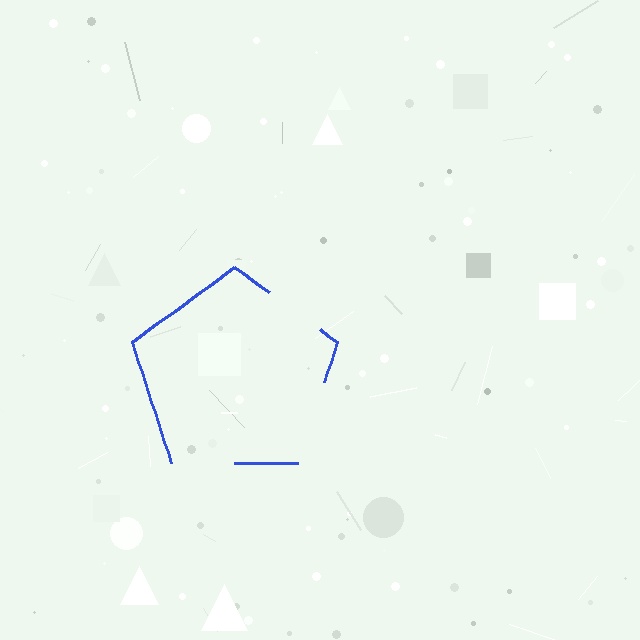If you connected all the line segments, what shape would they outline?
They would outline a pentagon.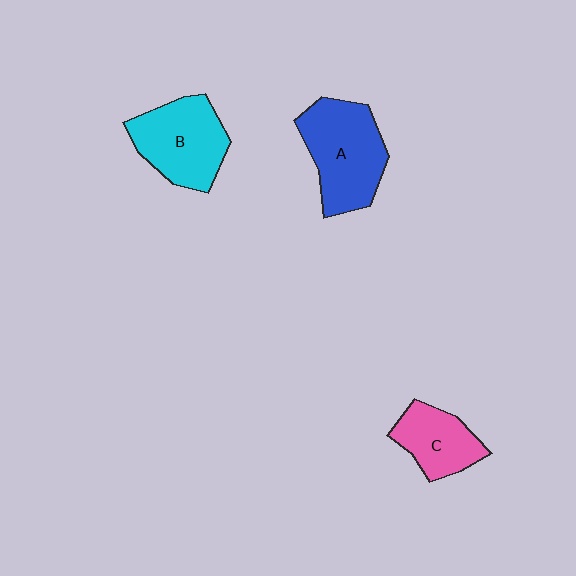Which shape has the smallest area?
Shape C (pink).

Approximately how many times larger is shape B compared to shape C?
Approximately 1.4 times.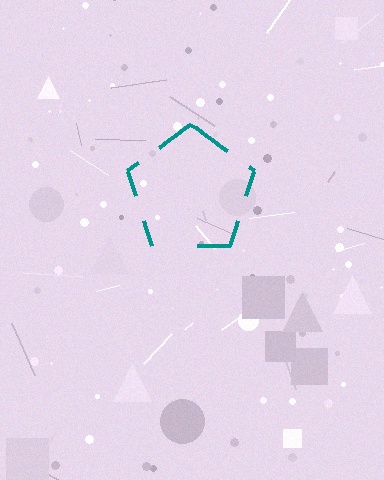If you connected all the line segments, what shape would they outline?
They would outline a pentagon.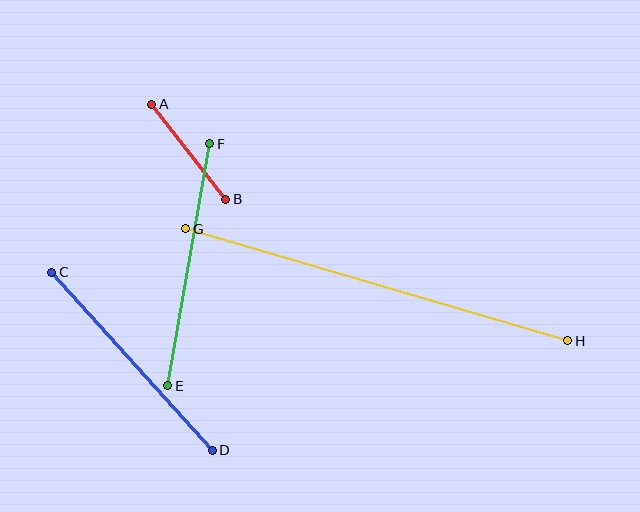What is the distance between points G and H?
The distance is approximately 398 pixels.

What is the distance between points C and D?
The distance is approximately 239 pixels.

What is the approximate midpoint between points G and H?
The midpoint is at approximately (377, 285) pixels.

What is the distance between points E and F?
The distance is approximately 245 pixels.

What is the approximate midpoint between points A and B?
The midpoint is at approximately (189, 152) pixels.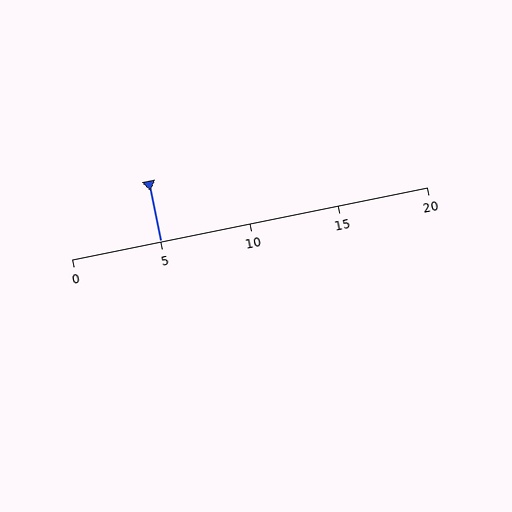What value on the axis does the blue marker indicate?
The marker indicates approximately 5.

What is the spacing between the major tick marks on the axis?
The major ticks are spaced 5 apart.